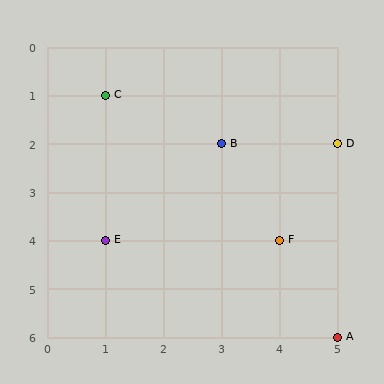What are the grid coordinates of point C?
Point C is at grid coordinates (1, 1).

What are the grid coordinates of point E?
Point E is at grid coordinates (1, 4).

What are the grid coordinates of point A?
Point A is at grid coordinates (5, 6).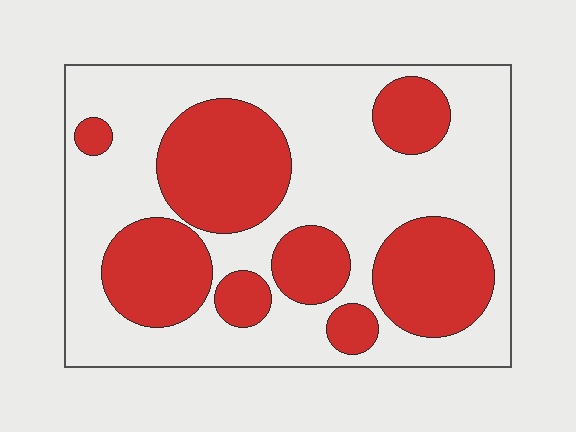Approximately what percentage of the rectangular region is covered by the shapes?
Approximately 40%.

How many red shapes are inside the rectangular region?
8.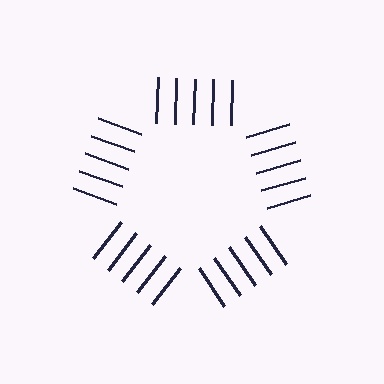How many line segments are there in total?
25 — 5 along each of the 5 edges.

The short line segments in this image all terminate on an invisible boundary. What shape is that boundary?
An illusory pentagon — the line segments terminate on its edges but no continuous stroke is drawn.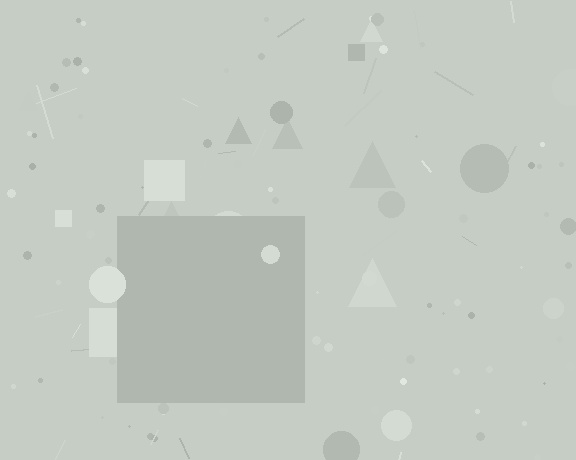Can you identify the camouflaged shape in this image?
The camouflaged shape is a square.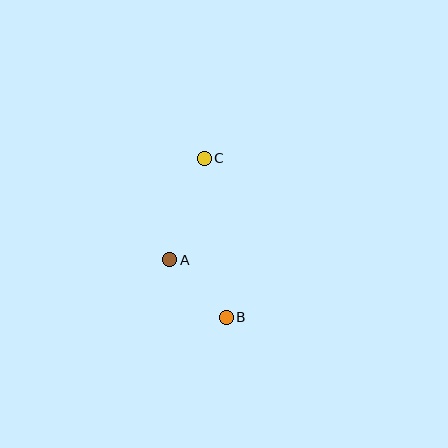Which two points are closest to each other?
Points A and B are closest to each other.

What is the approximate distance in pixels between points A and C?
The distance between A and C is approximately 107 pixels.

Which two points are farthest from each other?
Points B and C are farthest from each other.